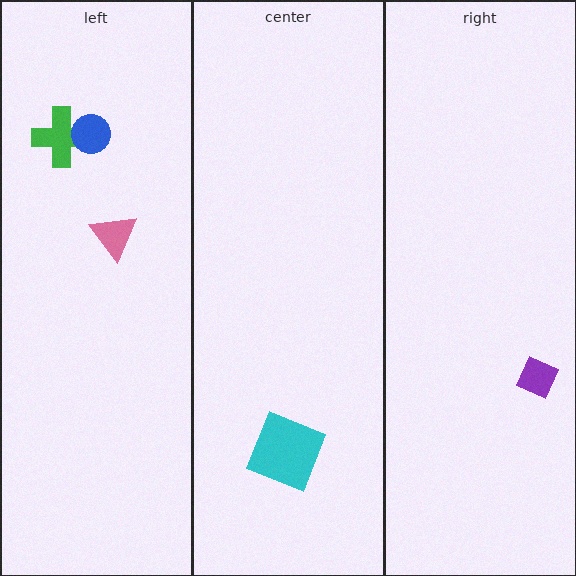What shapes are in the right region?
The purple diamond.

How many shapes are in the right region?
1.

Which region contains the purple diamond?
The right region.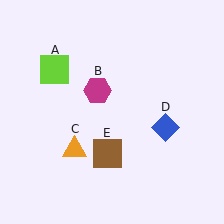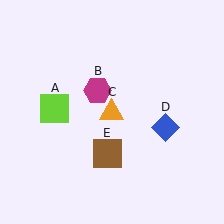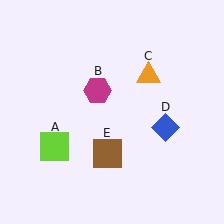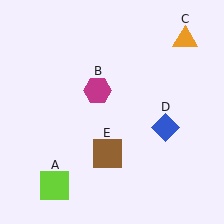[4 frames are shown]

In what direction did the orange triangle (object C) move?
The orange triangle (object C) moved up and to the right.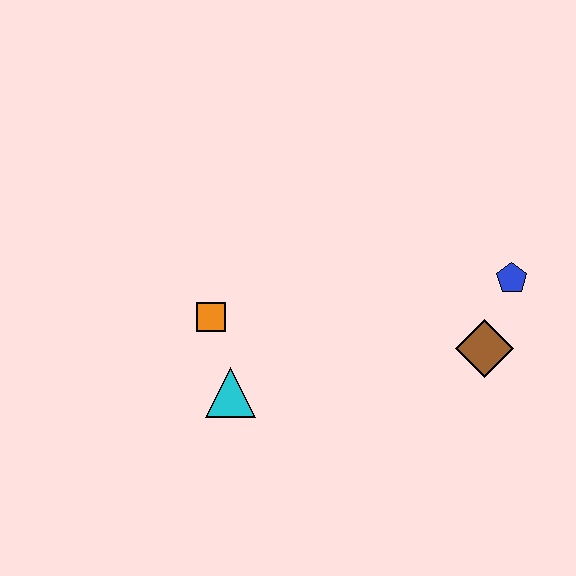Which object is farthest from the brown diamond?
The orange square is farthest from the brown diamond.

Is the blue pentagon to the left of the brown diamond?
No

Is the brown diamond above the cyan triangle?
Yes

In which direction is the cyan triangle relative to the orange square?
The cyan triangle is below the orange square.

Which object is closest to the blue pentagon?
The brown diamond is closest to the blue pentagon.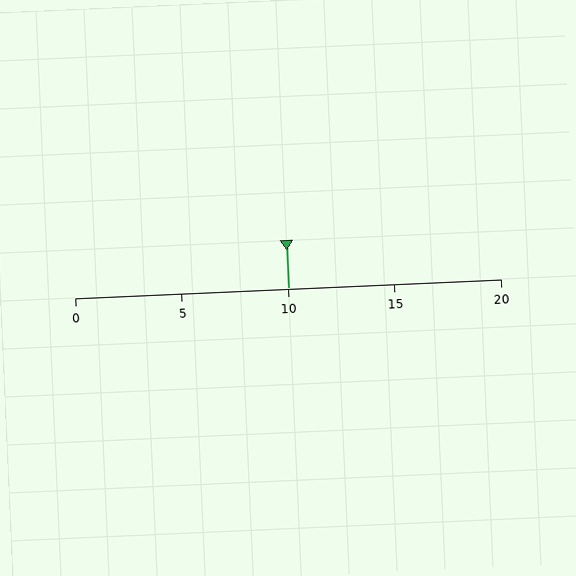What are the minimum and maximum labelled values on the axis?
The axis runs from 0 to 20.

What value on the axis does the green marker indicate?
The marker indicates approximately 10.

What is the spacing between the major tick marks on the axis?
The major ticks are spaced 5 apart.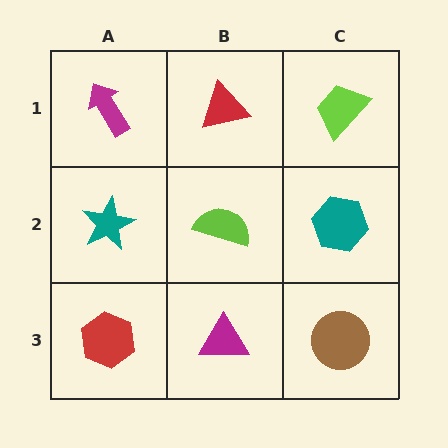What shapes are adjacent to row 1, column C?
A teal hexagon (row 2, column C), a red triangle (row 1, column B).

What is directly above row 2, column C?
A lime trapezoid.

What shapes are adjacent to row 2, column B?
A red triangle (row 1, column B), a magenta triangle (row 3, column B), a teal star (row 2, column A), a teal hexagon (row 2, column C).